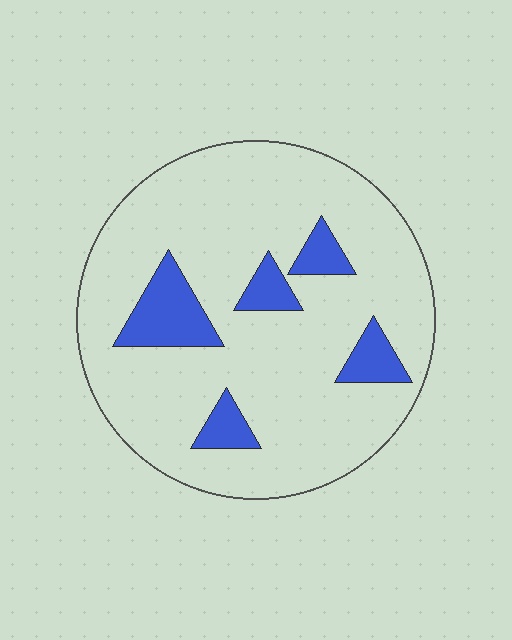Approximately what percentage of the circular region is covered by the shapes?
Approximately 15%.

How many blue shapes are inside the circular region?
5.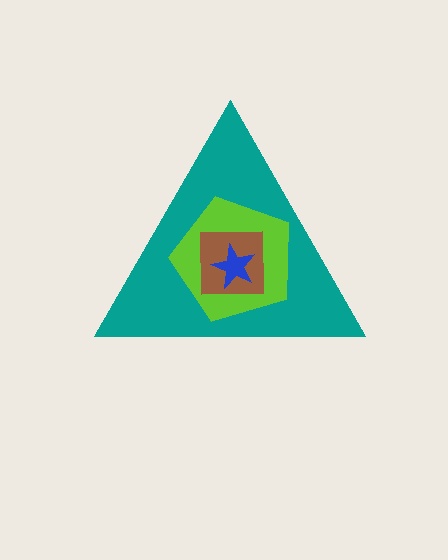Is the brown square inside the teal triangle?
Yes.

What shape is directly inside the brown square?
The blue star.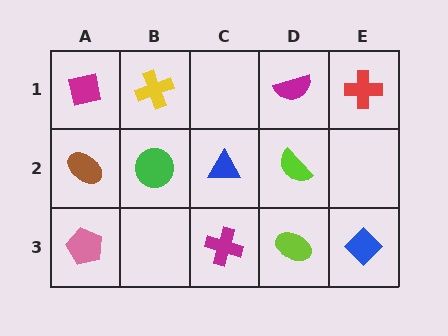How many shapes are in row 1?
4 shapes.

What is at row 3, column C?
A magenta cross.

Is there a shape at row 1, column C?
No, that cell is empty.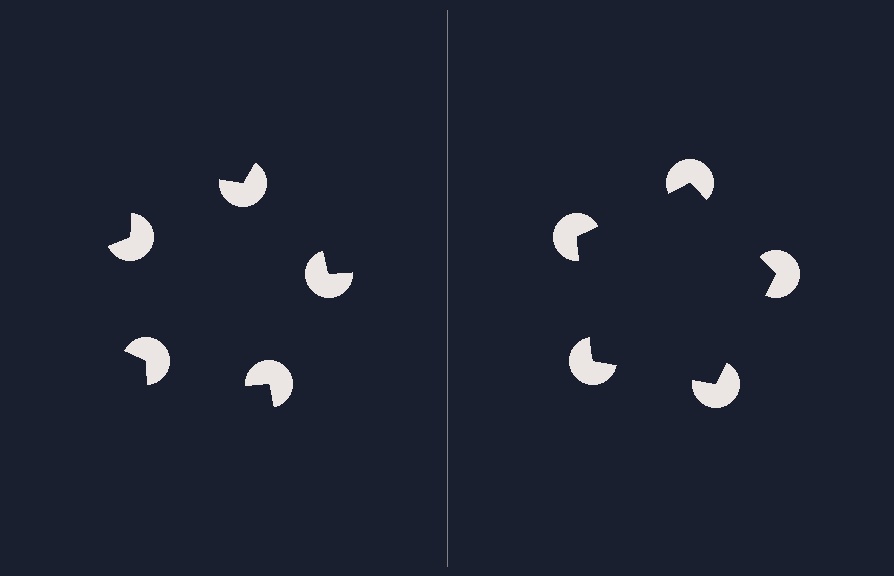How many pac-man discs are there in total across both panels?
10 — 5 on each side.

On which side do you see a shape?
An illusory pentagon appears on the right side. On the left side the wedge cuts are rotated, so no coherent shape forms.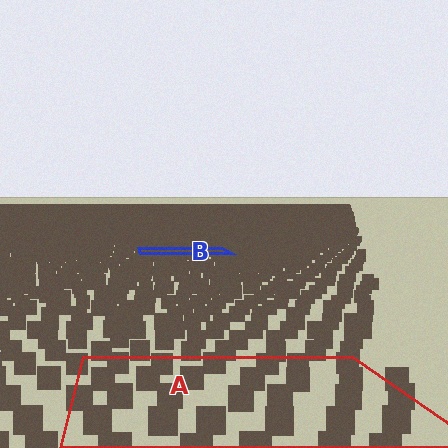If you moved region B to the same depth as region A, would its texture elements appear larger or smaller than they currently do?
They would appear larger. At a closer depth, the same texture elements are projected at a bigger on-screen size.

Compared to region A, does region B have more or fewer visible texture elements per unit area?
Region B has more texture elements per unit area — they are packed more densely because it is farther away.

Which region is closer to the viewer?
Region A is closer. The texture elements there are larger and more spread out.